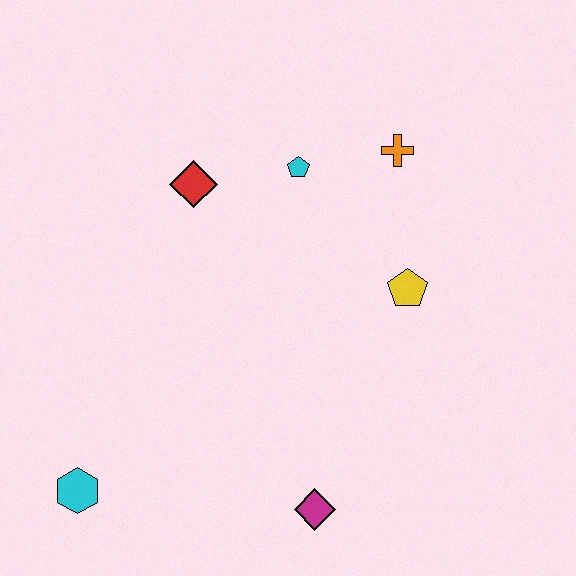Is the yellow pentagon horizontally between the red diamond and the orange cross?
No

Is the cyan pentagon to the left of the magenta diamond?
Yes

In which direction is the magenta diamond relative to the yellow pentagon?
The magenta diamond is below the yellow pentagon.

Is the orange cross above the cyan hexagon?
Yes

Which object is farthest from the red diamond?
The magenta diamond is farthest from the red diamond.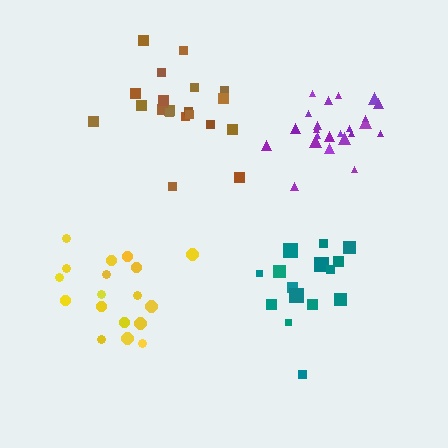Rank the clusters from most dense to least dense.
purple, brown, teal, yellow.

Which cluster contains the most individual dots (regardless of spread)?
Purple (23).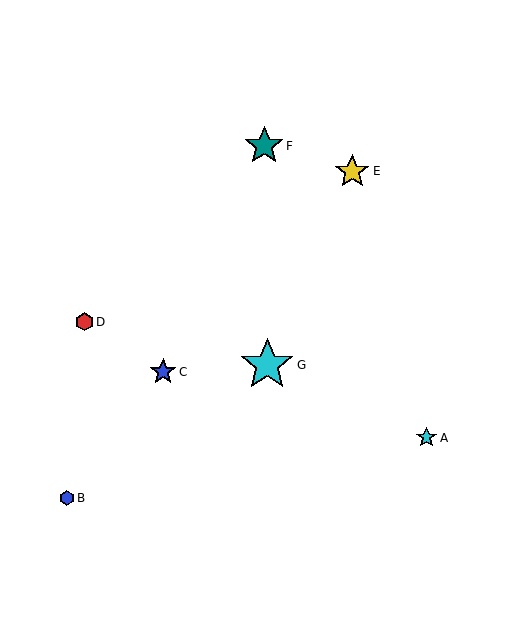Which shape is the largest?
The cyan star (labeled G) is the largest.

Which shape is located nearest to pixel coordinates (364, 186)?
The yellow star (labeled E) at (352, 171) is nearest to that location.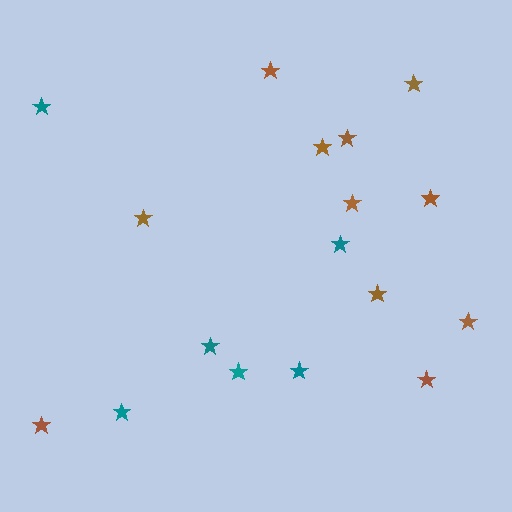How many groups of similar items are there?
There are 2 groups: one group of brown stars (11) and one group of teal stars (6).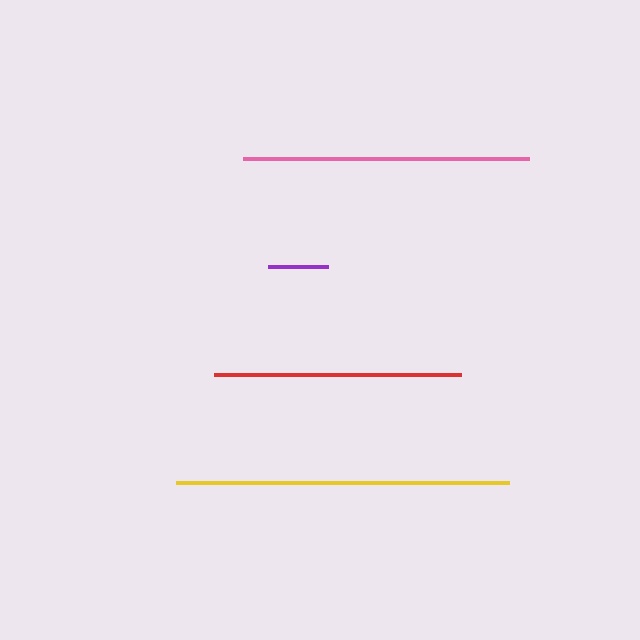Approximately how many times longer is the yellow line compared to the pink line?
The yellow line is approximately 1.2 times the length of the pink line.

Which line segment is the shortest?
The purple line is the shortest at approximately 60 pixels.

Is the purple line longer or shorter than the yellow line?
The yellow line is longer than the purple line.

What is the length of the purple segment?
The purple segment is approximately 60 pixels long.